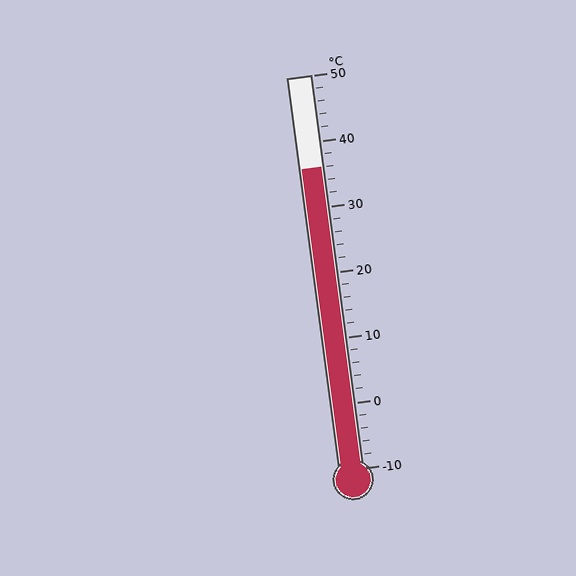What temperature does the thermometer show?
The thermometer shows approximately 36°C.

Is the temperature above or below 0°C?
The temperature is above 0°C.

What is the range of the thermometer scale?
The thermometer scale ranges from -10°C to 50°C.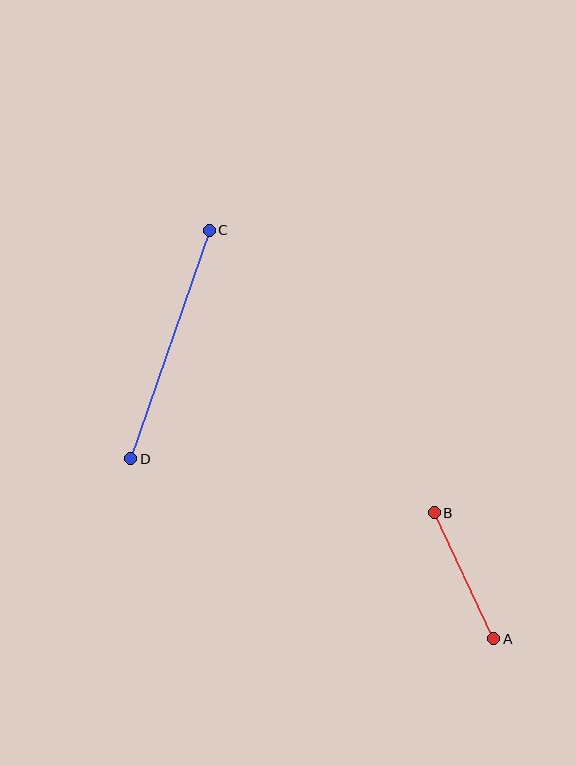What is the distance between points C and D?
The distance is approximately 241 pixels.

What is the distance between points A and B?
The distance is approximately 139 pixels.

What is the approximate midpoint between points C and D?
The midpoint is at approximately (170, 344) pixels.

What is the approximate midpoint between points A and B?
The midpoint is at approximately (464, 576) pixels.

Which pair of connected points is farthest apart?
Points C and D are farthest apart.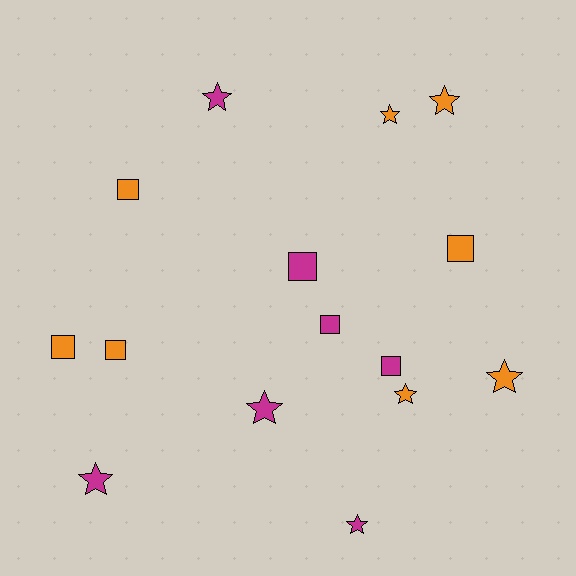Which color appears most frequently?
Orange, with 8 objects.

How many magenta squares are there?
There are 3 magenta squares.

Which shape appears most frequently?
Star, with 8 objects.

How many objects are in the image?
There are 15 objects.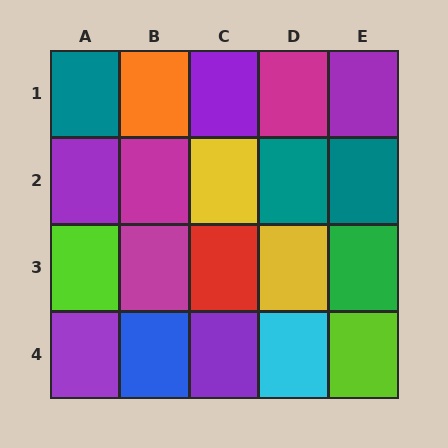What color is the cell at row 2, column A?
Purple.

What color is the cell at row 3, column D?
Yellow.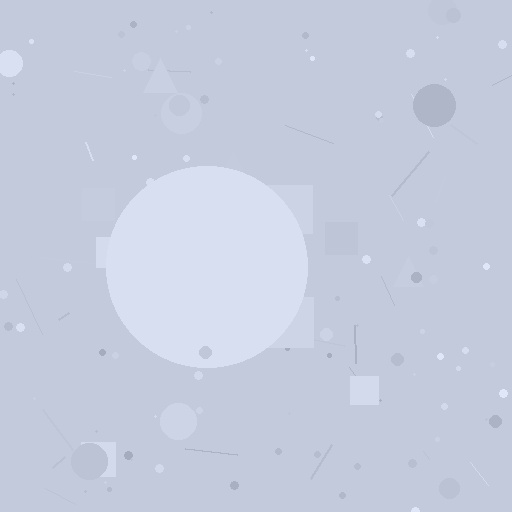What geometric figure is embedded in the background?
A circle is embedded in the background.